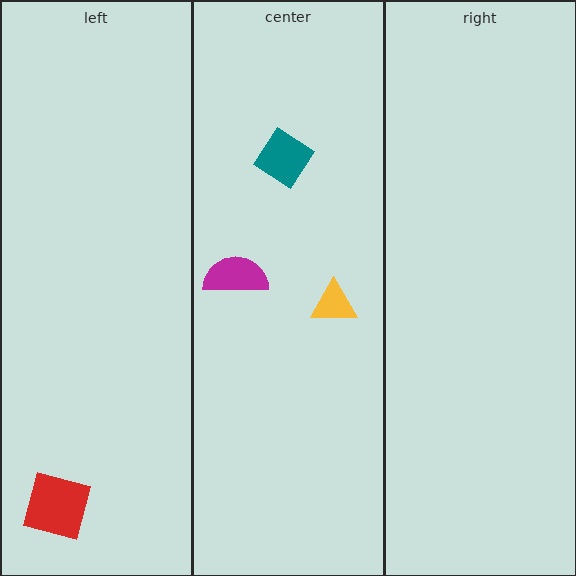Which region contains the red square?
The left region.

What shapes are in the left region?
The red square.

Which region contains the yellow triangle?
The center region.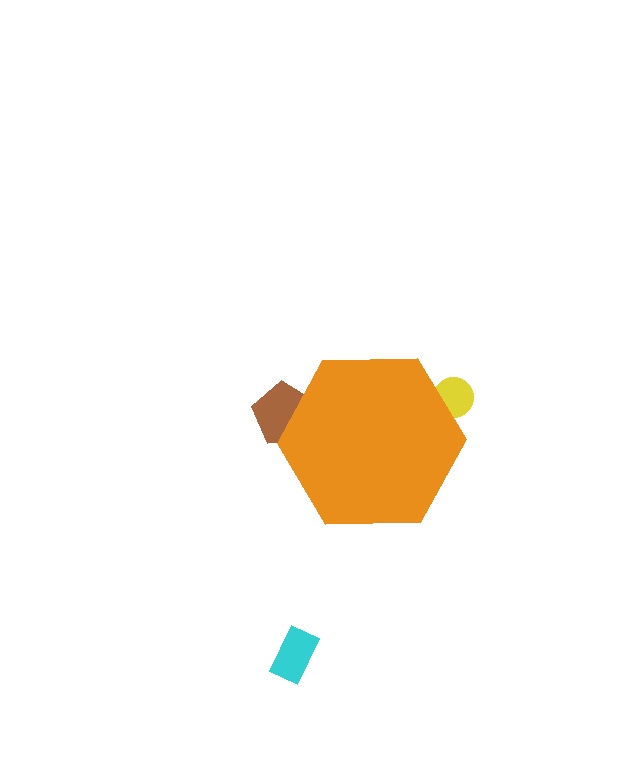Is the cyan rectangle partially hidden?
No, the cyan rectangle is fully visible.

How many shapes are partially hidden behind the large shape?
2 shapes are partially hidden.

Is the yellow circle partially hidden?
Yes, the yellow circle is partially hidden behind the orange hexagon.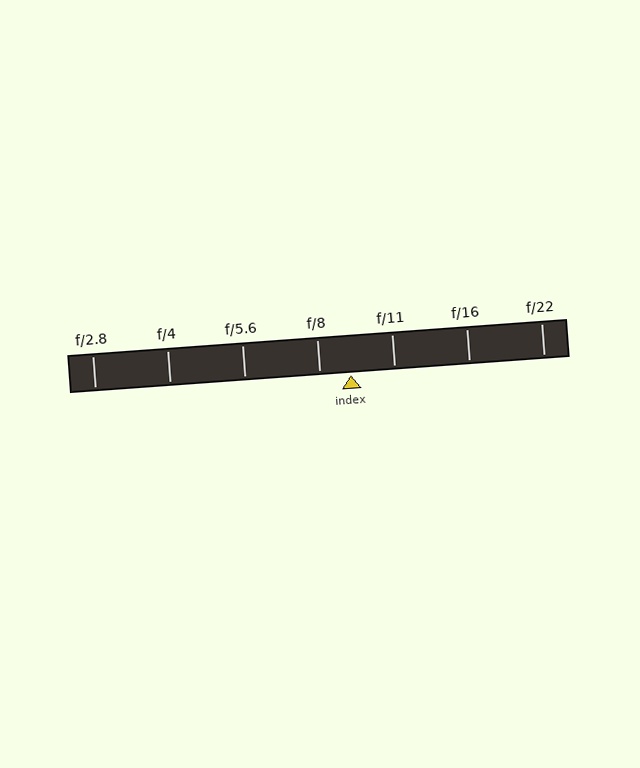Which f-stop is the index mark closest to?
The index mark is closest to f/8.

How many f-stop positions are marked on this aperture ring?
There are 7 f-stop positions marked.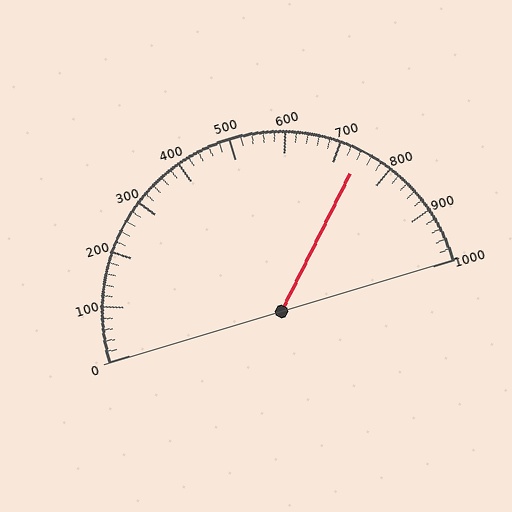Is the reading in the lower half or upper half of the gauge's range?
The reading is in the upper half of the range (0 to 1000).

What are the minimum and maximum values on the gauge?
The gauge ranges from 0 to 1000.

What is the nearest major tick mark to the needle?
The nearest major tick mark is 700.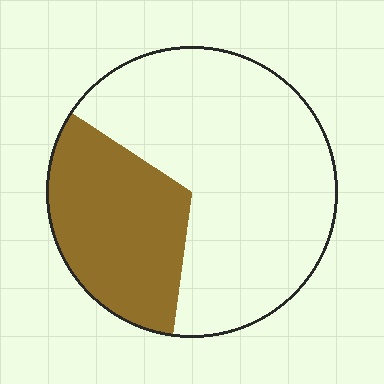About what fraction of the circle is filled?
About one third (1/3).